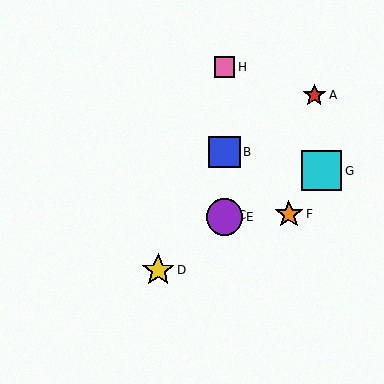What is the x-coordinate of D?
Object D is at x≈158.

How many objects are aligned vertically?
4 objects (B, C, E, H) are aligned vertically.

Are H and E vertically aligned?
Yes, both are at x≈224.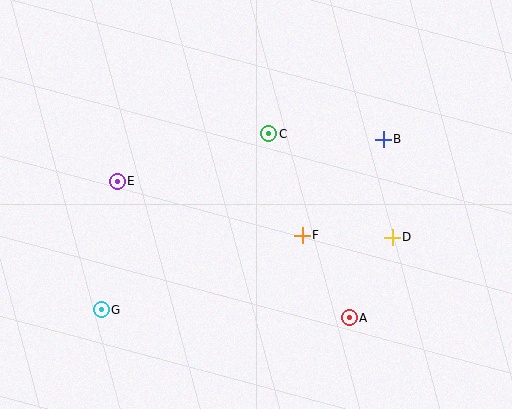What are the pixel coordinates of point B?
Point B is at (383, 139).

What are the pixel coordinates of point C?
Point C is at (269, 134).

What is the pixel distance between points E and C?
The distance between E and C is 158 pixels.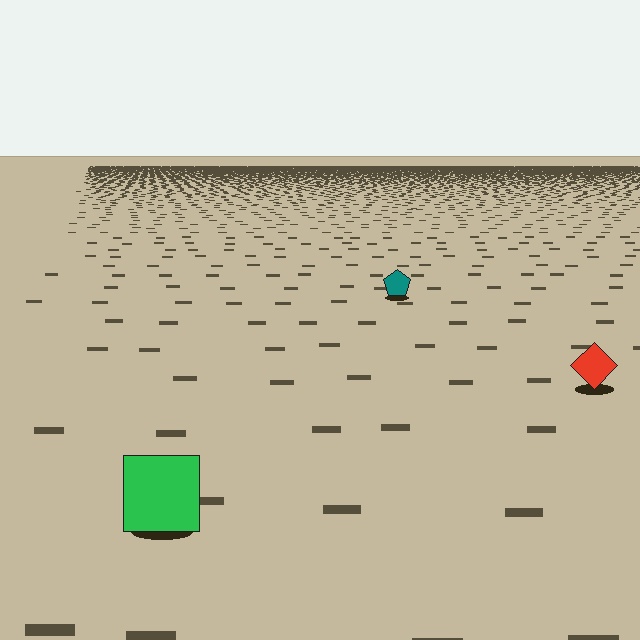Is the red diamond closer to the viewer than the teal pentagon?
Yes. The red diamond is closer — you can tell from the texture gradient: the ground texture is coarser near it.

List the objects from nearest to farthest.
From nearest to farthest: the green square, the red diamond, the teal pentagon.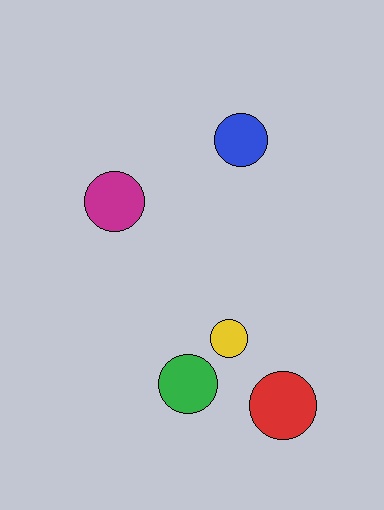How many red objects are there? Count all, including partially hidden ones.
There is 1 red object.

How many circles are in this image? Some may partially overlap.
There are 5 circles.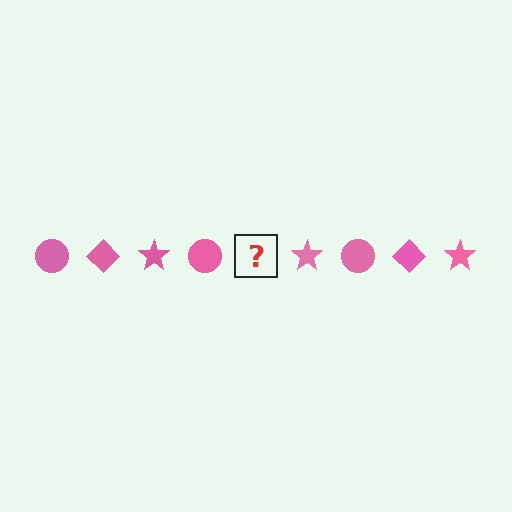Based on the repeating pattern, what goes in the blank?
The blank should be a pink diamond.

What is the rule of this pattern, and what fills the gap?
The rule is that the pattern cycles through circle, diamond, star shapes in pink. The gap should be filled with a pink diamond.